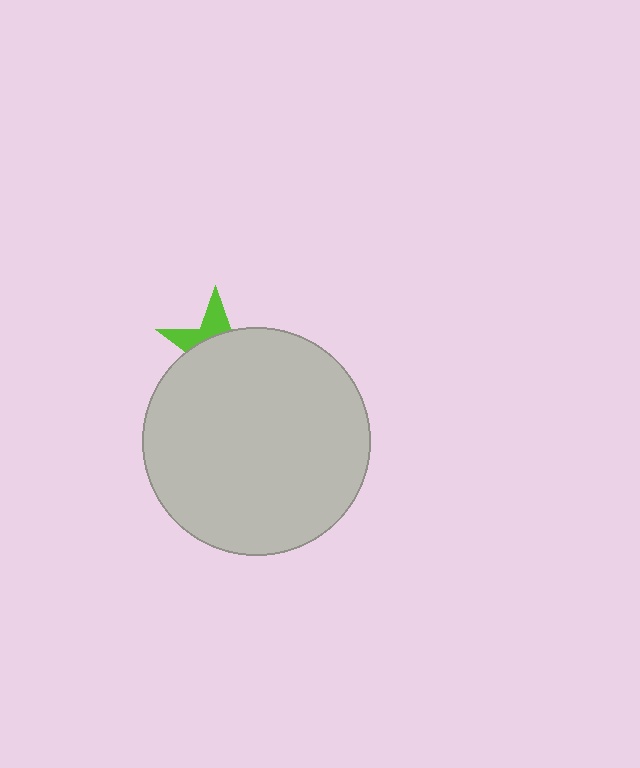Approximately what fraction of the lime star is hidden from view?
Roughly 69% of the lime star is hidden behind the light gray circle.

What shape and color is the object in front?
The object in front is a light gray circle.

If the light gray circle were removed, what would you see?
You would see the complete lime star.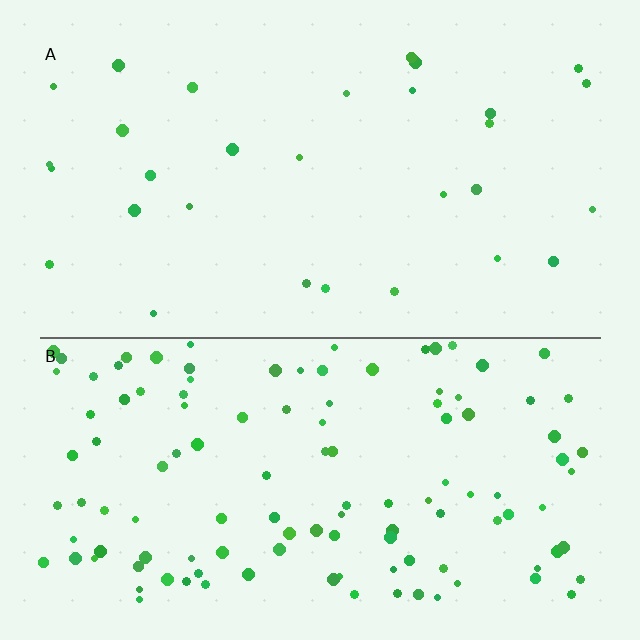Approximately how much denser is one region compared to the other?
Approximately 4.0× — region B over region A.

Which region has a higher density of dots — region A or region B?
B (the bottom).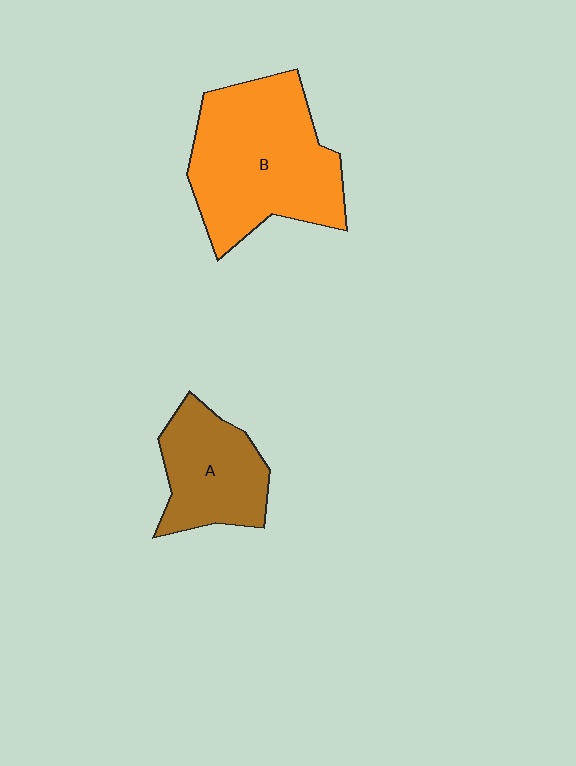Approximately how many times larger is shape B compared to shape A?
Approximately 1.8 times.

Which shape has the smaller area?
Shape A (brown).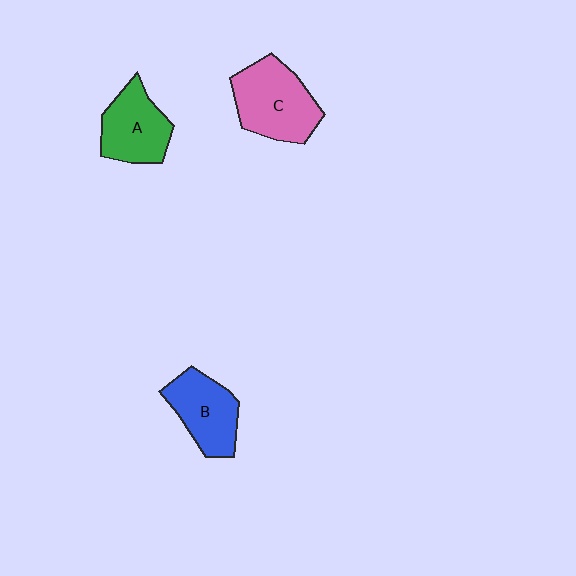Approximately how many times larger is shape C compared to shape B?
Approximately 1.3 times.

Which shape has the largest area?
Shape C (pink).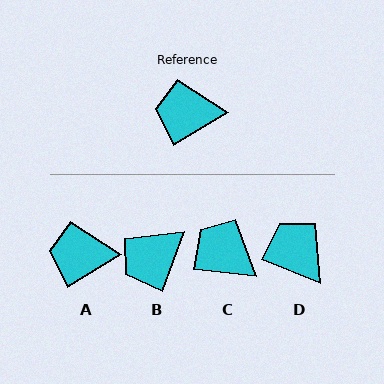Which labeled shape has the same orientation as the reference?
A.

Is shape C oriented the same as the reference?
No, it is off by about 37 degrees.